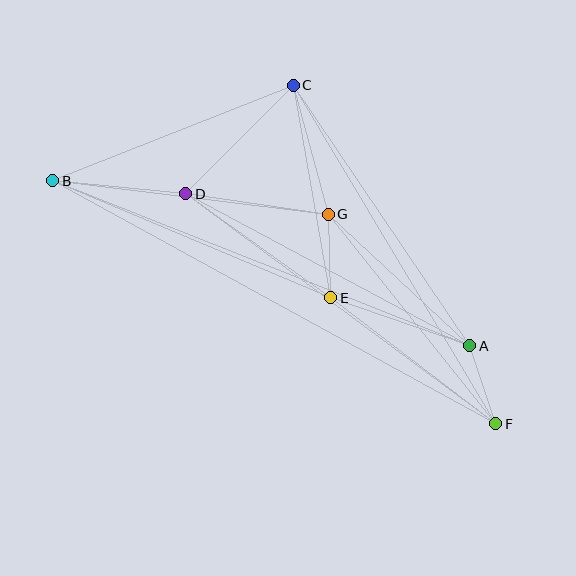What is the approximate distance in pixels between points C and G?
The distance between C and G is approximately 134 pixels.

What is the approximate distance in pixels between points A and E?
The distance between A and E is approximately 147 pixels.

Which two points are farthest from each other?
Points B and F are farthest from each other.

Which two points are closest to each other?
Points A and F are closest to each other.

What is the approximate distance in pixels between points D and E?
The distance between D and E is approximately 178 pixels.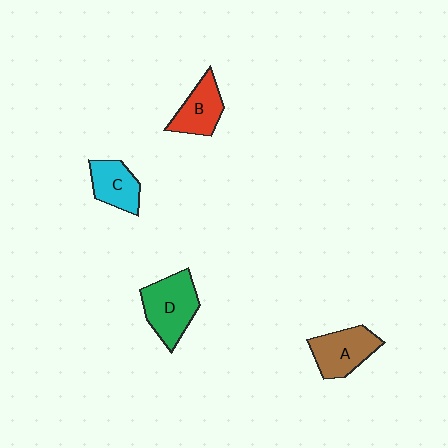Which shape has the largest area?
Shape D (green).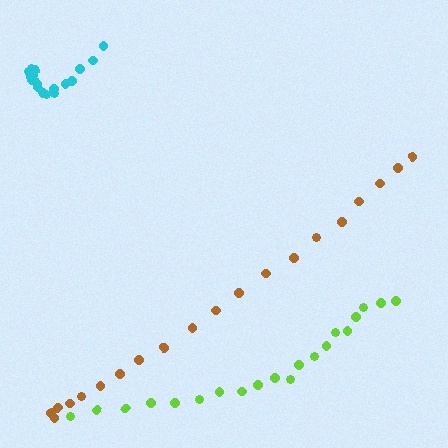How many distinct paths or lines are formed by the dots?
There are 3 distinct paths.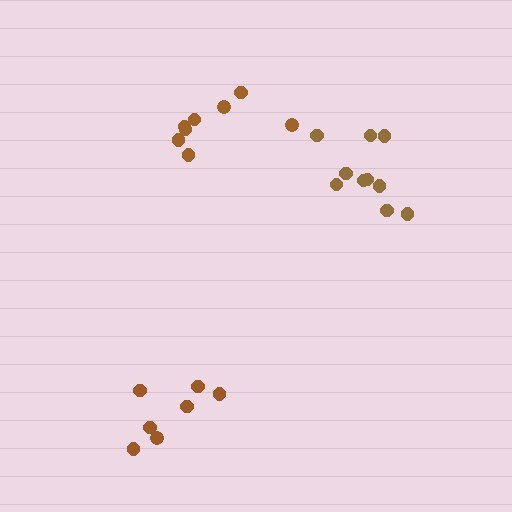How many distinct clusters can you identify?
There are 3 distinct clusters.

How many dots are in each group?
Group 1: 8 dots, Group 2: 7 dots, Group 3: 10 dots (25 total).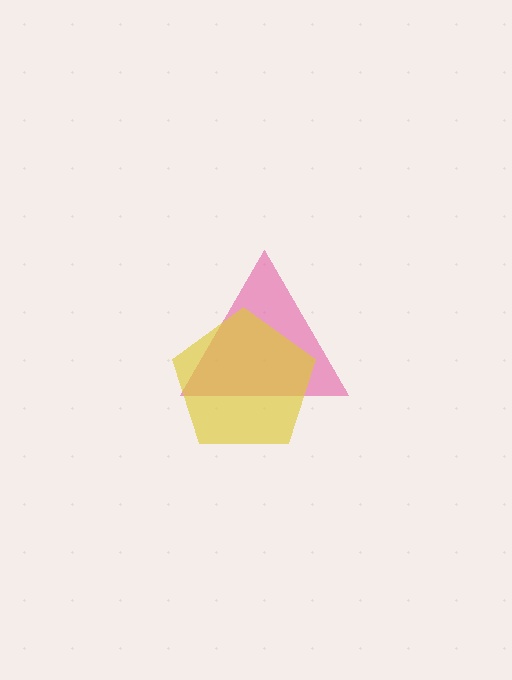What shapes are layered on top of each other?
The layered shapes are: a pink triangle, a yellow pentagon.